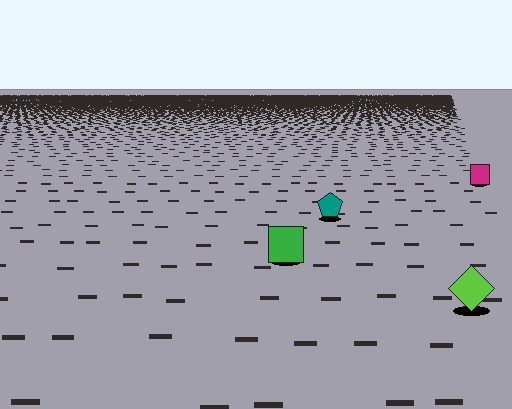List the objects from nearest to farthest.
From nearest to farthest: the lime diamond, the green square, the teal pentagon, the magenta square.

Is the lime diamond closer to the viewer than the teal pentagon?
Yes. The lime diamond is closer — you can tell from the texture gradient: the ground texture is coarser near it.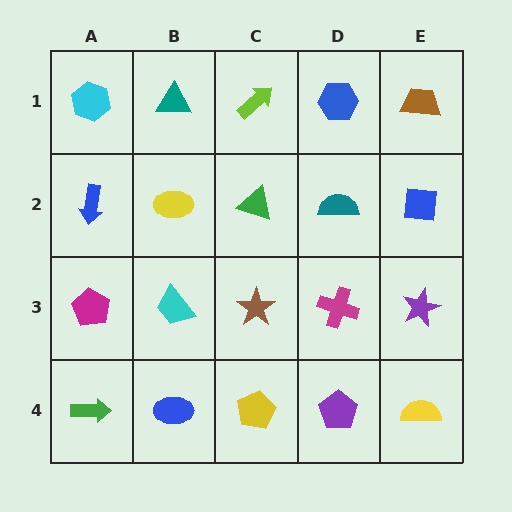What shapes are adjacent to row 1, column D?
A teal semicircle (row 2, column D), a lime arrow (row 1, column C), a brown trapezoid (row 1, column E).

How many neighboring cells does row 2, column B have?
4.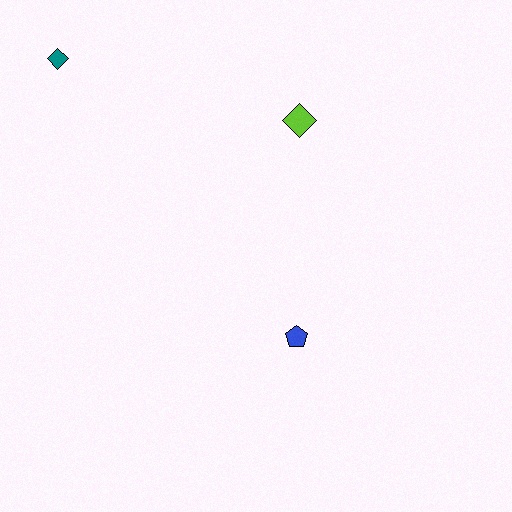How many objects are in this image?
There are 3 objects.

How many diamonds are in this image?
There are 2 diamonds.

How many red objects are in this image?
There are no red objects.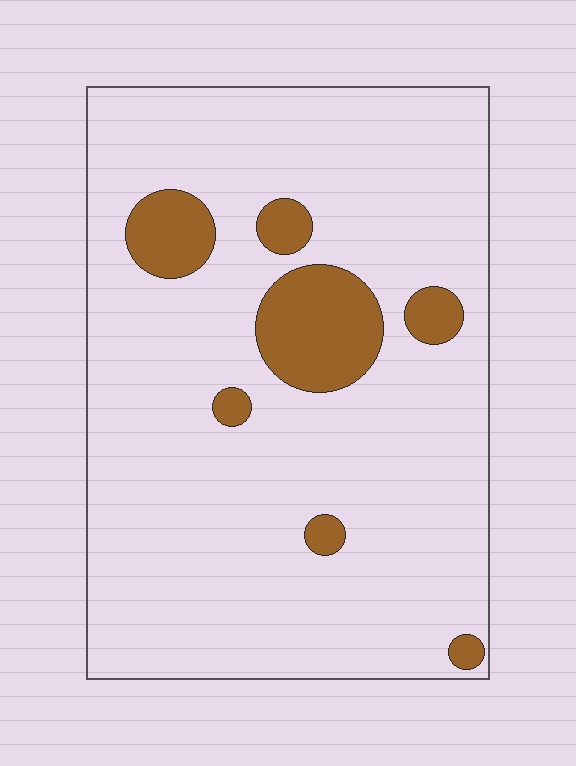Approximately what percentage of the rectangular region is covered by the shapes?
Approximately 10%.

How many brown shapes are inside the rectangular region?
7.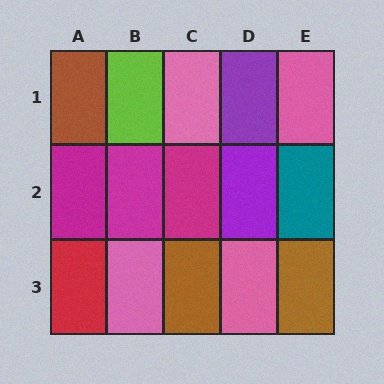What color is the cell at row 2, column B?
Magenta.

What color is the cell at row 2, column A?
Magenta.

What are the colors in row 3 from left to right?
Red, pink, brown, pink, brown.